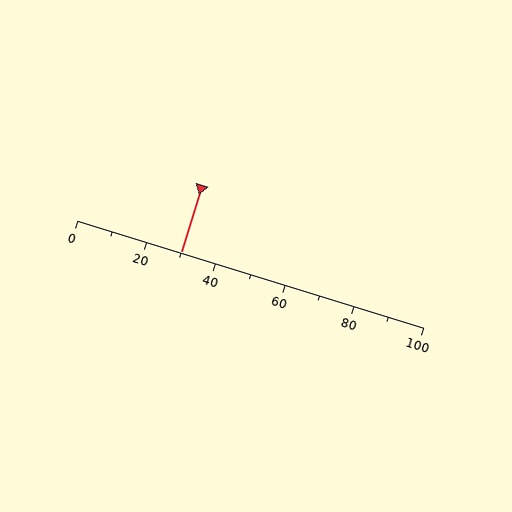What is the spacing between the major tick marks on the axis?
The major ticks are spaced 20 apart.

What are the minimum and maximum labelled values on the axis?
The axis runs from 0 to 100.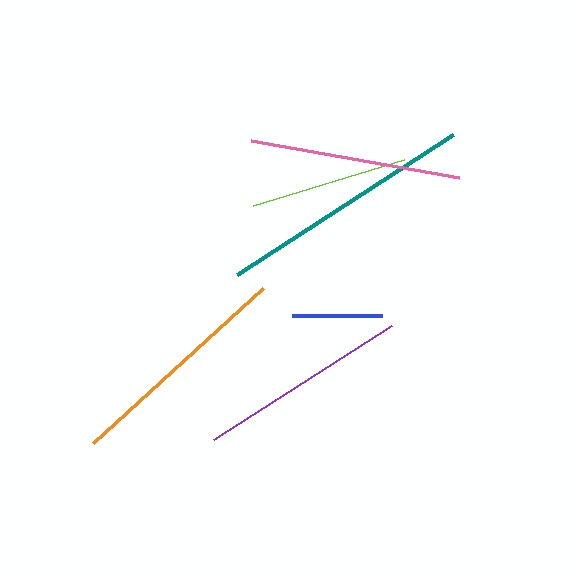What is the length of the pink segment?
The pink segment is approximately 211 pixels long.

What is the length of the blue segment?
The blue segment is approximately 90 pixels long.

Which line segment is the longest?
The teal line is the longest at approximately 258 pixels.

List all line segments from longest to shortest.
From longest to shortest: teal, orange, purple, pink, lime, blue.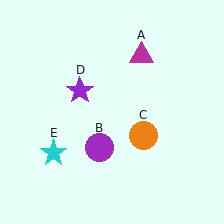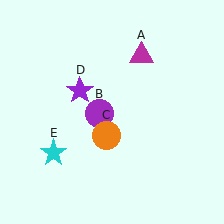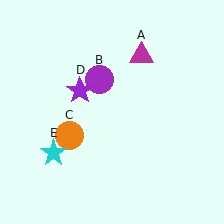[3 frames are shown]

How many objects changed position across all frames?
2 objects changed position: purple circle (object B), orange circle (object C).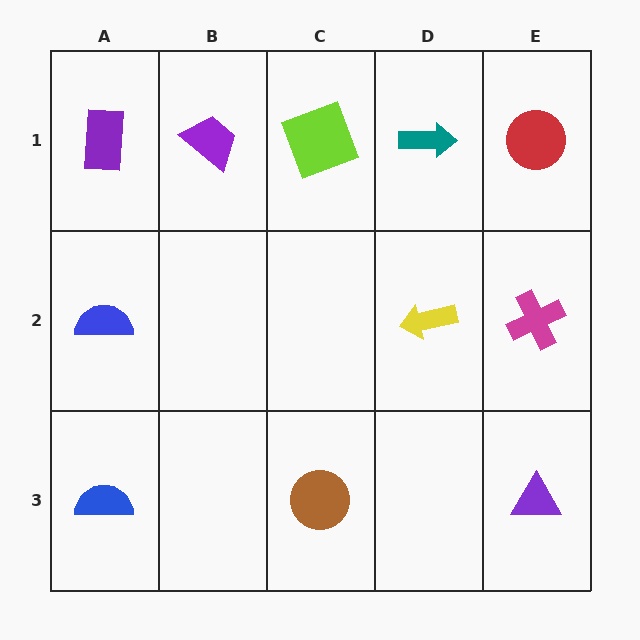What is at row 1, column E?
A red circle.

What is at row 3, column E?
A purple triangle.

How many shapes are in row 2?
3 shapes.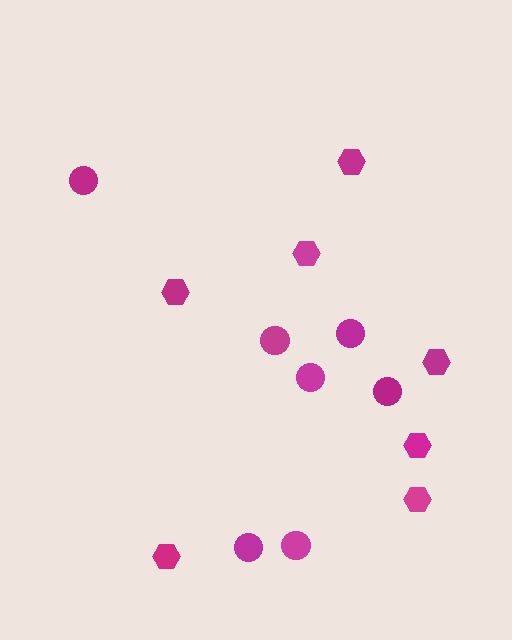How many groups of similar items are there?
There are 2 groups: one group of hexagons (7) and one group of circles (7).